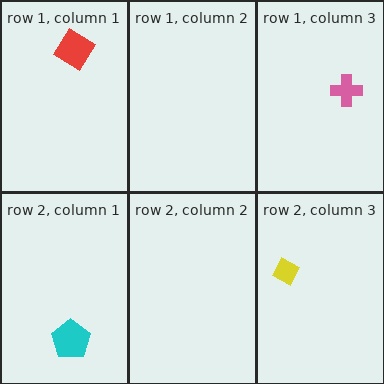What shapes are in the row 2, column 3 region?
The yellow diamond.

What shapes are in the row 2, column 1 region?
The cyan pentagon.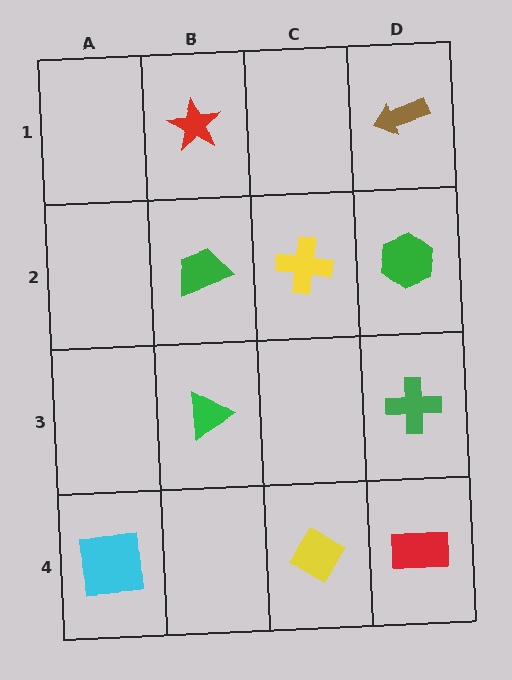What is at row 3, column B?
A green triangle.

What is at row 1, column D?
A brown arrow.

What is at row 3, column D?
A green cross.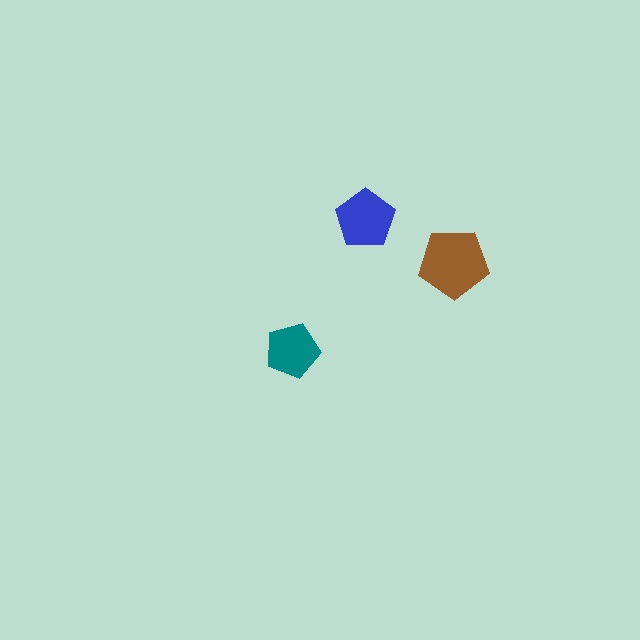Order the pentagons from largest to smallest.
the brown one, the blue one, the teal one.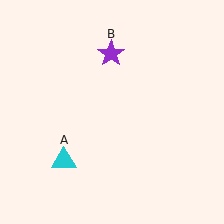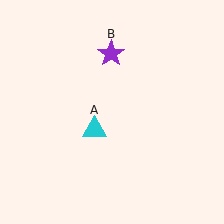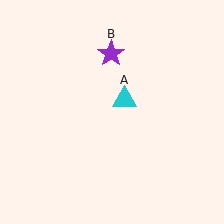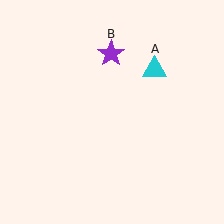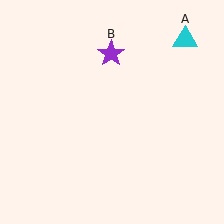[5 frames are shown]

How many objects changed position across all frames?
1 object changed position: cyan triangle (object A).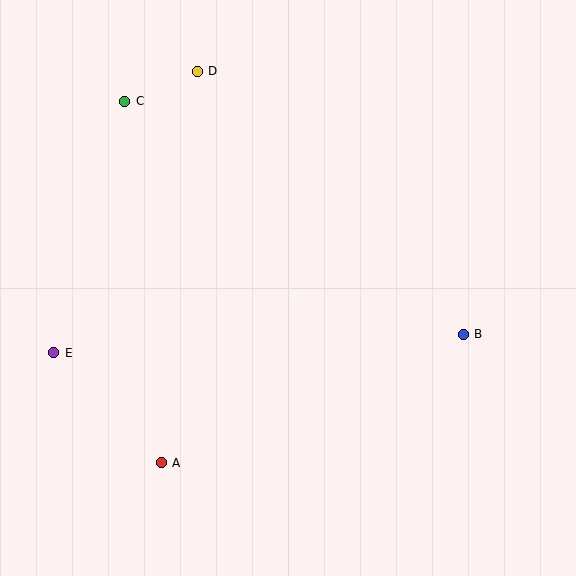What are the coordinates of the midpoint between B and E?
The midpoint between B and E is at (258, 344).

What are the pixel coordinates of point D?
Point D is at (197, 71).